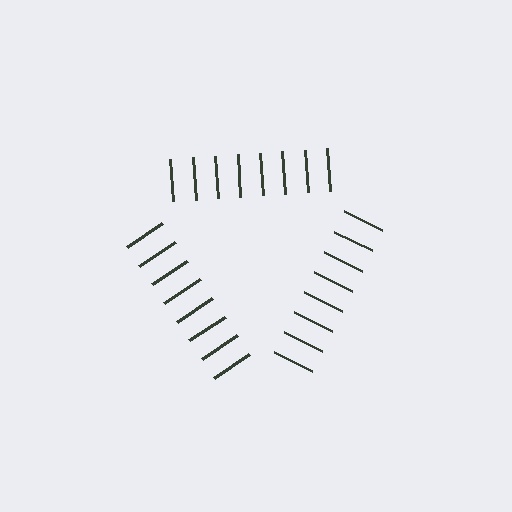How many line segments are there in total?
24 — 8 along each of the 3 edges.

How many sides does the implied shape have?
3 sides — the line-ends trace a triangle.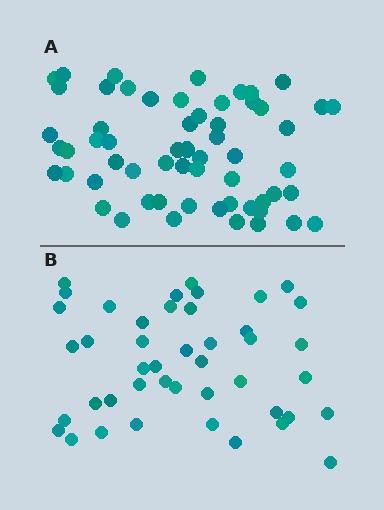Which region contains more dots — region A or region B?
Region A (the top region) has more dots.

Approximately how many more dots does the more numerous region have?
Region A has approximately 15 more dots than region B.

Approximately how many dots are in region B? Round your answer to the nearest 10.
About 40 dots. (The exact count is 44, which rounds to 40.)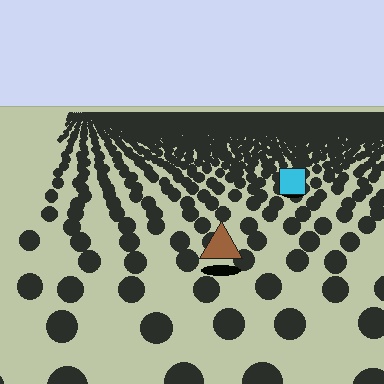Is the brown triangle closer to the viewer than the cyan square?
Yes. The brown triangle is closer — you can tell from the texture gradient: the ground texture is coarser near it.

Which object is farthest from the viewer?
The cyan square is farthest from the viewer. It appears smaller and the ground texture around it is denser.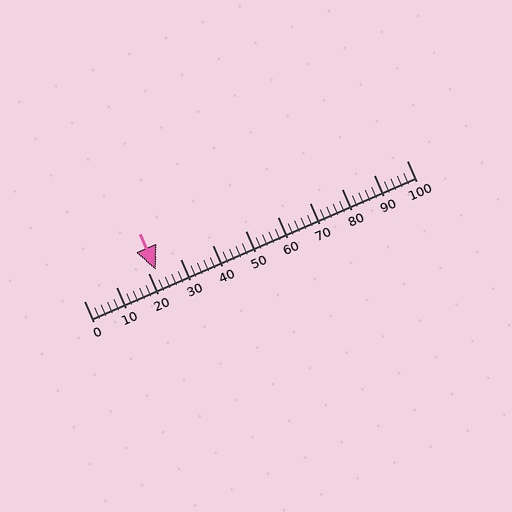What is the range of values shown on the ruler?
The ruler shows values from 0 to 100.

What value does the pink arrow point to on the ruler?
The pink arrow points to approximately 22.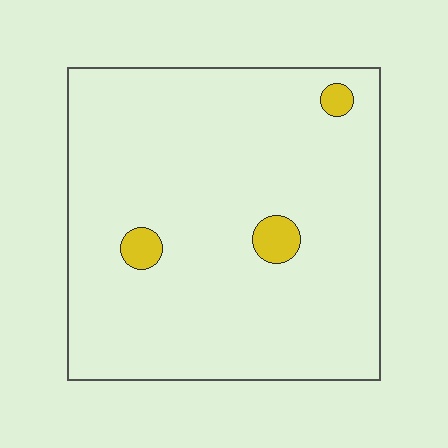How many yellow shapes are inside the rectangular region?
3.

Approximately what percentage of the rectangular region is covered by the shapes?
Approximately 5%.